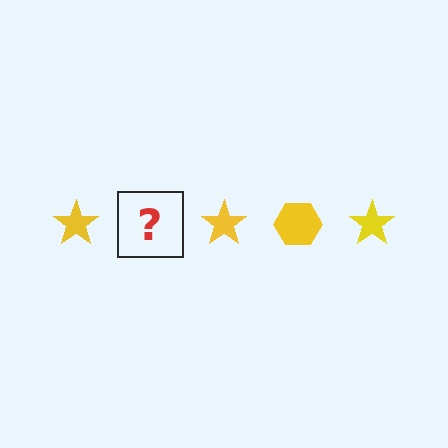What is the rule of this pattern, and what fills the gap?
The rule is that the pattern cycles through star, hexagon shapes in yellow. The gap should be filled with a yellow hexagon.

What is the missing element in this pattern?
The missing element is a yellow hexagon.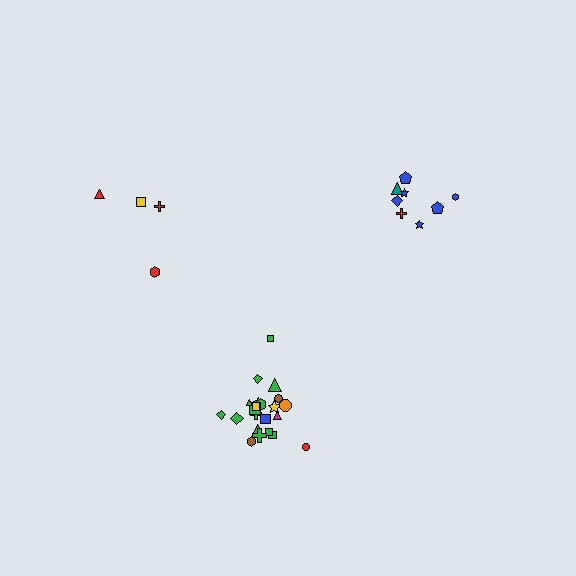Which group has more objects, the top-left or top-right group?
The top-right group.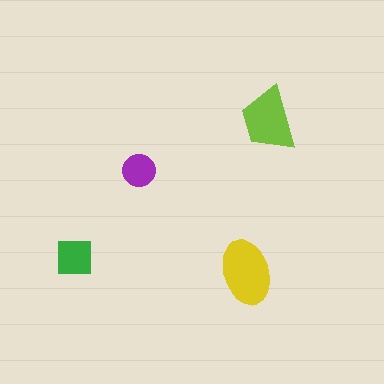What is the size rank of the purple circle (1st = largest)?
4th.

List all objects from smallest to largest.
The purple circle, the green square, the lime trapezoid, the yellow ellipse.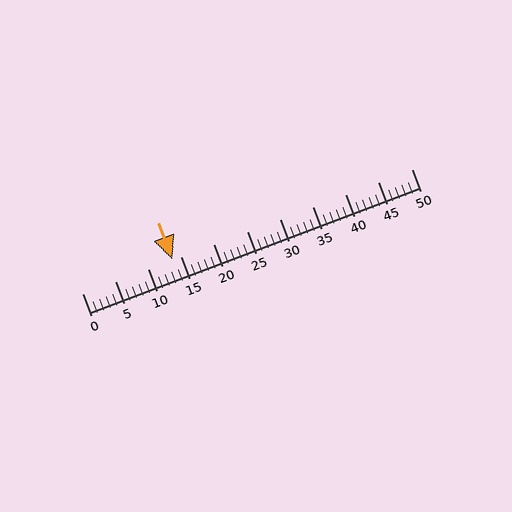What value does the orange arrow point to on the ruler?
The orange arrow points to approximately 14.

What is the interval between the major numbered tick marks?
The major tick marks are spaced 5 units apart.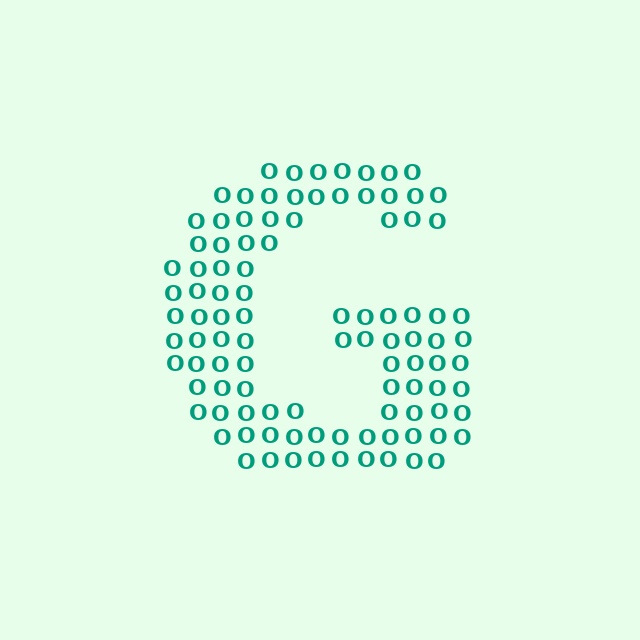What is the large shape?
The large shape is the letter G.